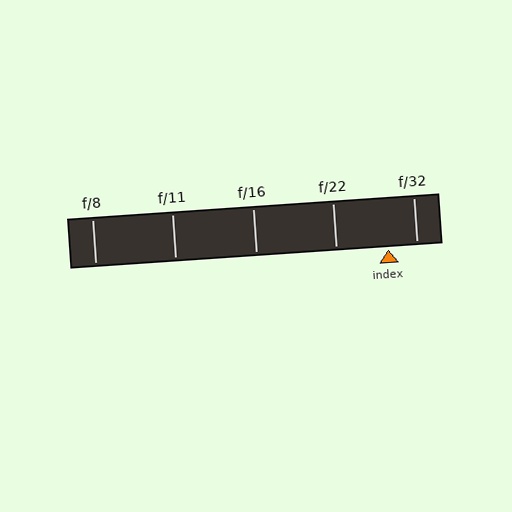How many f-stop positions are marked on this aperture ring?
There are 5 f-stop positions marked.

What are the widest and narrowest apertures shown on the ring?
The widest aperture shown is f/8 and the narrowest is f/32.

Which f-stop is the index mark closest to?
The index mark is closest to f/32.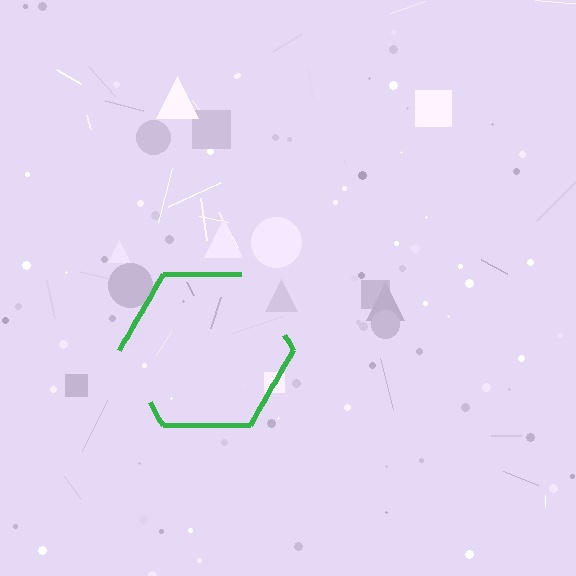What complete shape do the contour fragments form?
The contour fragments form a hexagon.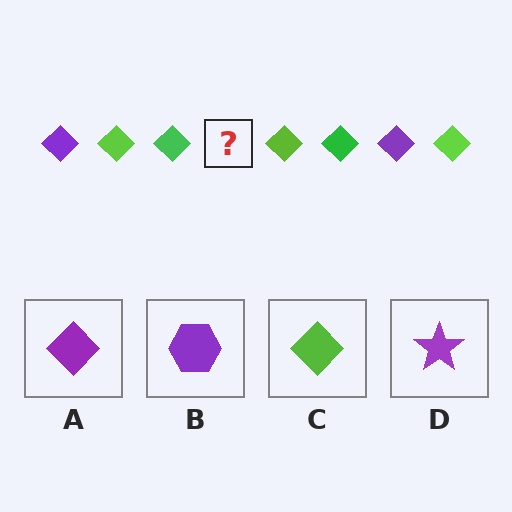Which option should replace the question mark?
Option A.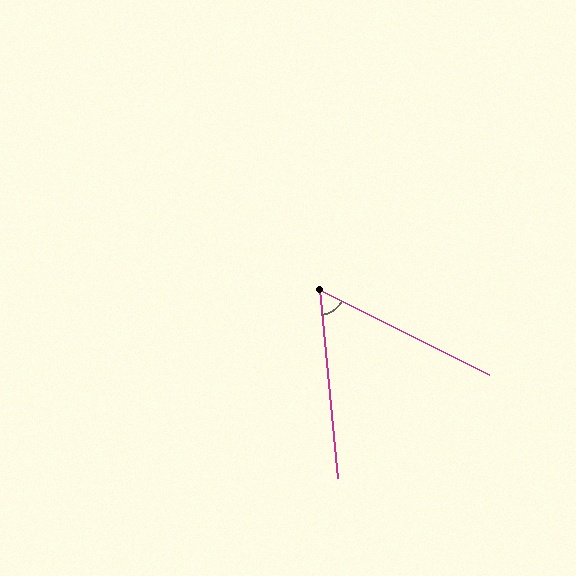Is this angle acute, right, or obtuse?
It is acute.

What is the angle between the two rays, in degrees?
Approximately 58 degrees.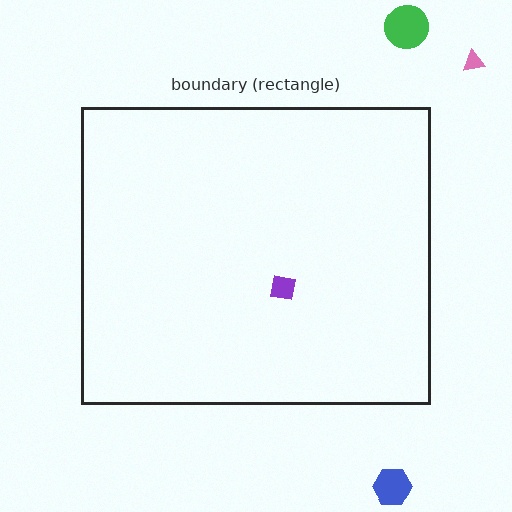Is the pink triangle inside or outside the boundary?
Outside.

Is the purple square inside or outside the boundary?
Inside.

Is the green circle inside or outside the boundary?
Outside.